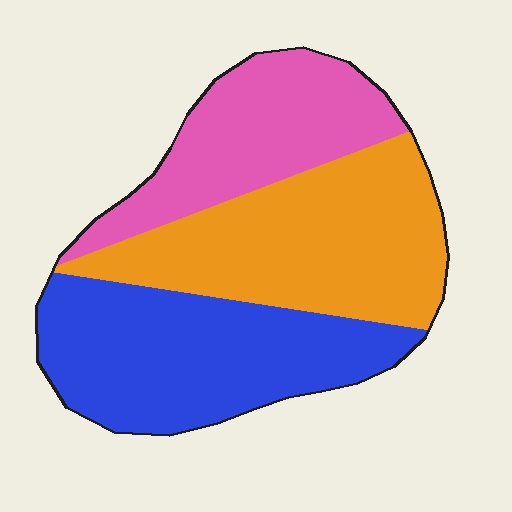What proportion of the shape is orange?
Orange takes up about three eighths (3/8) of the shape.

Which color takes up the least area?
Pink, at roughly 25%.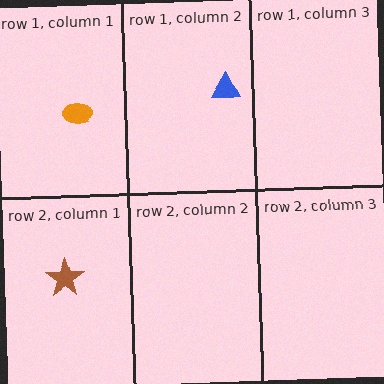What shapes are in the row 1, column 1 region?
The orange ellipse.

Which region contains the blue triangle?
The row 1, column 2 region.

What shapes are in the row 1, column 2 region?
The blue triangle.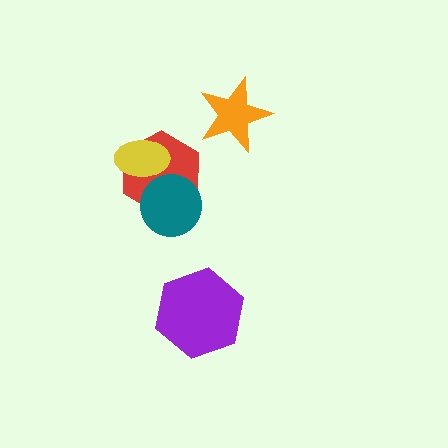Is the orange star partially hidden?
No, no other shape covers it.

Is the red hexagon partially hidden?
Yes, it is partially covered by another shape.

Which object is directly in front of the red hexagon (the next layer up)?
The teal circle is directly in front of the red hexagon.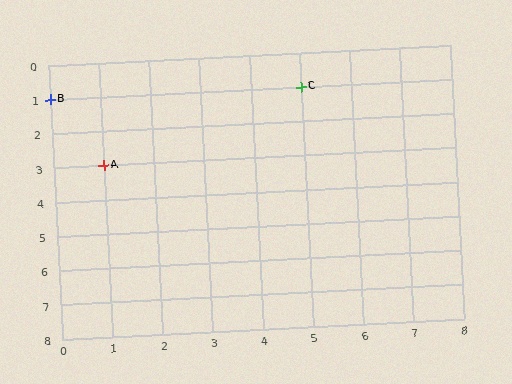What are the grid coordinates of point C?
Point C is at grid coordinates (5, 1).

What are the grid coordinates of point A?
Point A is at grid coordinates (1, 3).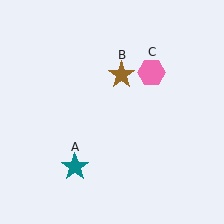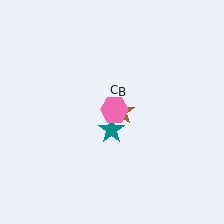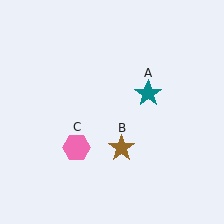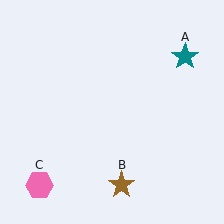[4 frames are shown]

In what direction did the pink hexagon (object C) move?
The pink hexagon (object C) moved down and to the left.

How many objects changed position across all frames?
3 objects changed position: teal star (object A), brown star (object B), pink hexagon (object C).